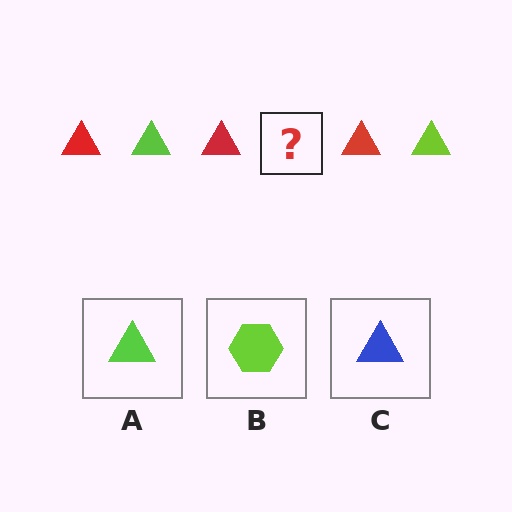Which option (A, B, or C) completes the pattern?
A.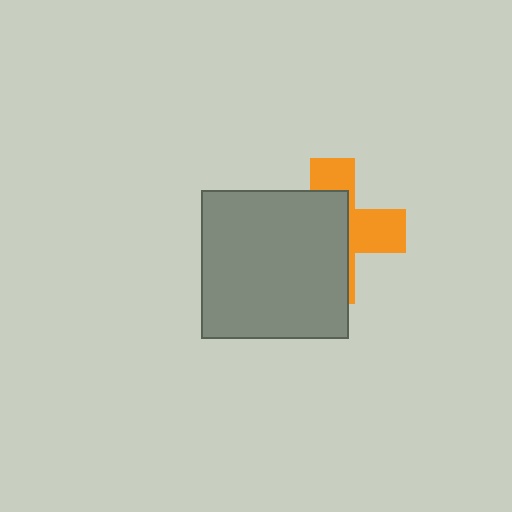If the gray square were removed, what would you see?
You would see the complete orange cross.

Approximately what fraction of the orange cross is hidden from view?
Roughly 61% of the orange cross is hidden behind the gray square.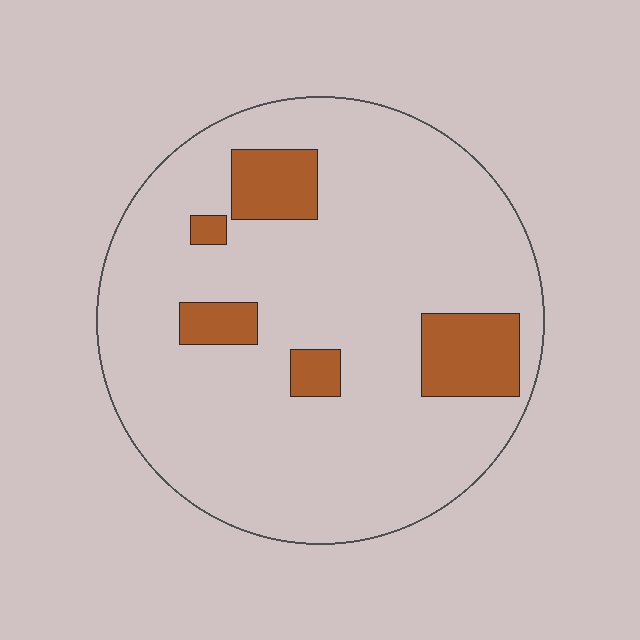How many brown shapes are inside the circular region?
5.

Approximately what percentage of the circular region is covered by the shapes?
Approximately 15%.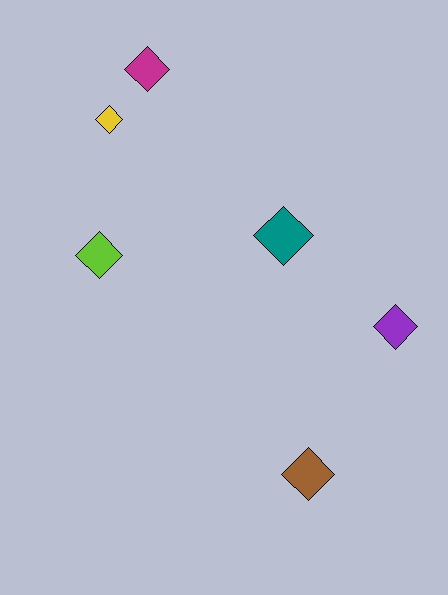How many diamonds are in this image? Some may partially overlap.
There are 6 diamonds.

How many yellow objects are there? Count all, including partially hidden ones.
There is 1 yellow object.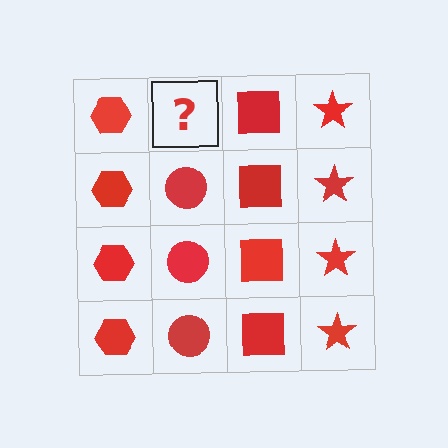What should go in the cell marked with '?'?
The missing cell should contain a red circle.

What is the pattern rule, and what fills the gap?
The rule is that each column has a consistent shape. The gap should be filled with a red circle.